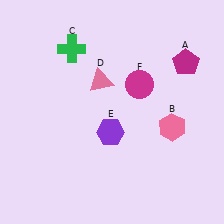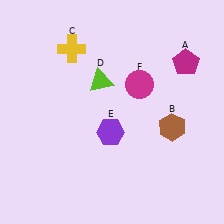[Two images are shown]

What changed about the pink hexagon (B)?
In Image 1, B is pink. In Image 2, it changed to brown.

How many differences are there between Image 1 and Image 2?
There are 3 differences between the two images.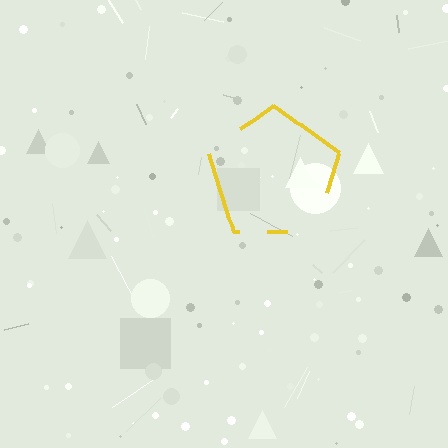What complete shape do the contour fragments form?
The contour fragments form a pentagon.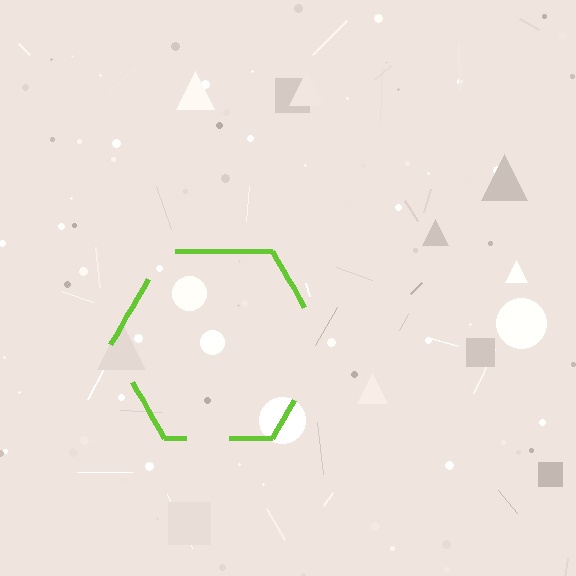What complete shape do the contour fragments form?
The contour fragments form a hexagon.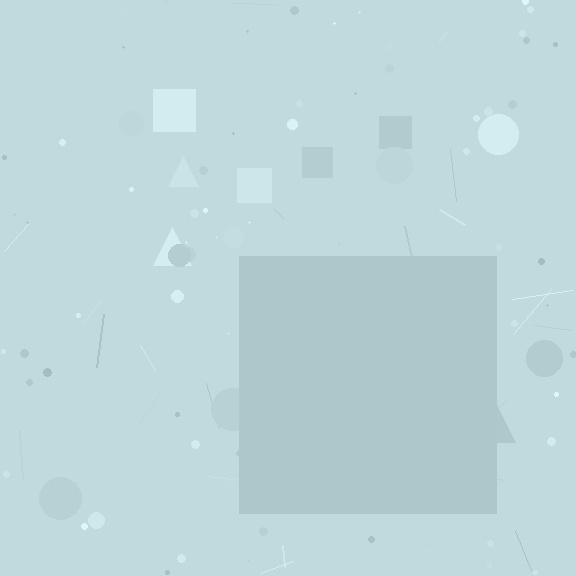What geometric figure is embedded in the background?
A square is embedded in the background.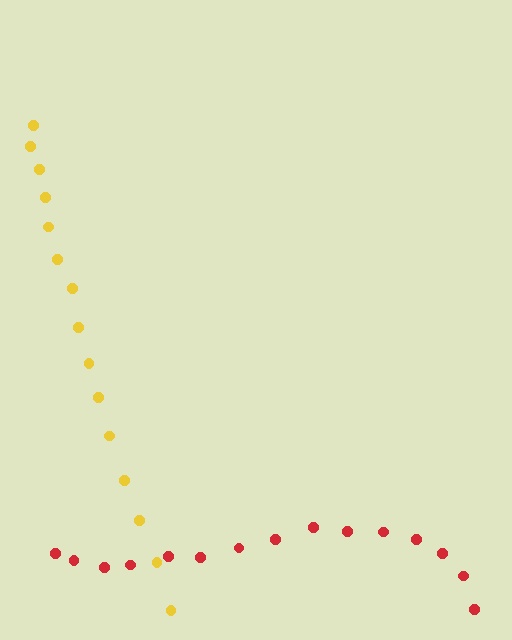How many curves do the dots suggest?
There are 2 distinct paths.